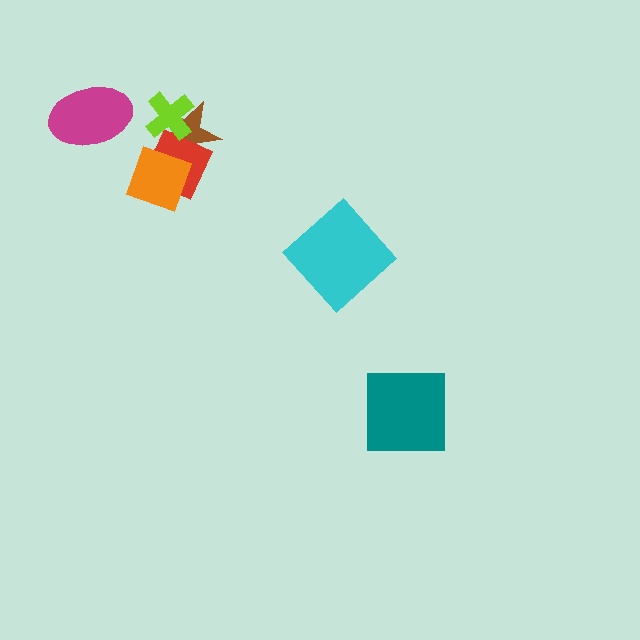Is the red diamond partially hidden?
Yes, it is partially covered by another shape.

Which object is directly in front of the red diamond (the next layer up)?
The lime cross is directly in front of the red diamond.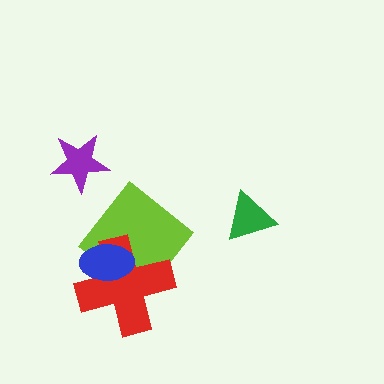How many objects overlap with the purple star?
0 objects overlap with the purple star.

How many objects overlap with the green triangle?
0 objects overlap with the green triangle.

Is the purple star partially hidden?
No, no other shape covers it.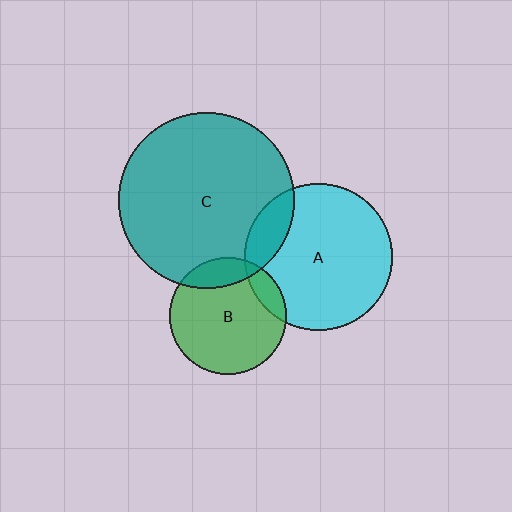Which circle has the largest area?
Circle C (teal).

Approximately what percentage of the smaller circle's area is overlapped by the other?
Approximately 15%.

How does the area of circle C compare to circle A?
Approximately 1.4 times.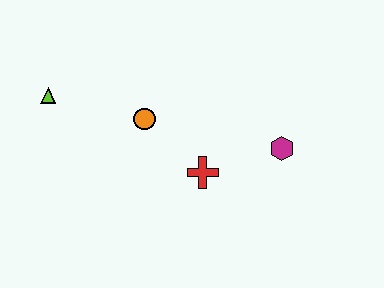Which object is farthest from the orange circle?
The magenta hexagon is farthest from the orange circle.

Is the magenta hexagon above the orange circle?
No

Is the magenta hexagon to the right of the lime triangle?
Yes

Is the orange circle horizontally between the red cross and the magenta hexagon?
No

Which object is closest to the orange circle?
The red cross is closest to the orange circle.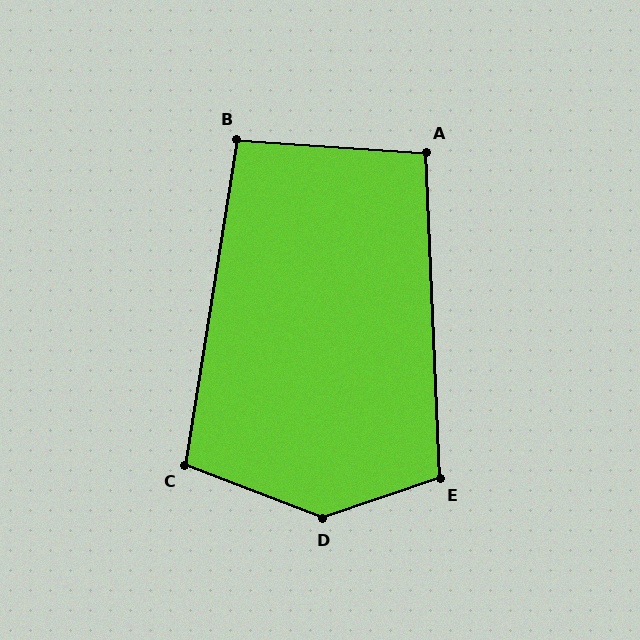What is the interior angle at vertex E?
Approximately 107 degrees (obtuse).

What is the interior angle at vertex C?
Approximately 102 degrees (obtuse).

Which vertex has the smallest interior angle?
B, at approximately 95 degrees.